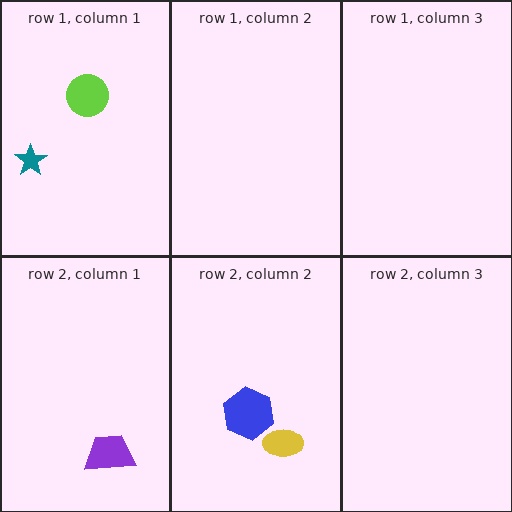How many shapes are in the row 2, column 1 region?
1.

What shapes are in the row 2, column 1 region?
The purple trapezoid.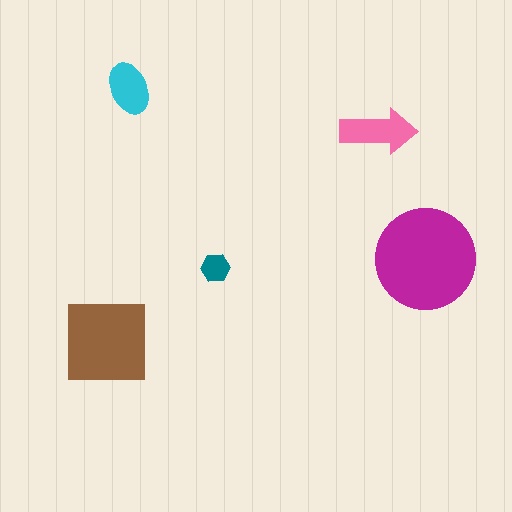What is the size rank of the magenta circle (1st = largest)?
1st.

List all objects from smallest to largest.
The teal hexagon, the cyan ellipse, the pink arrow, the brown square, the magenta circle.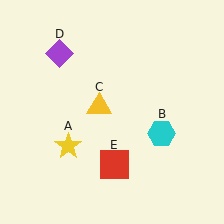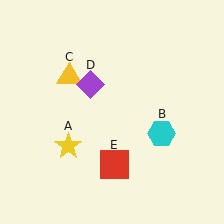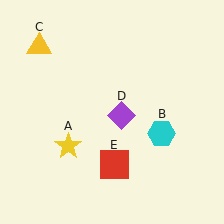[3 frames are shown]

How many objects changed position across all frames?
2 objects changed position: yellow triangle (object C), purple diamond (object D).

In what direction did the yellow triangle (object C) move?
The yellow triangle (object C) moved up and to the left.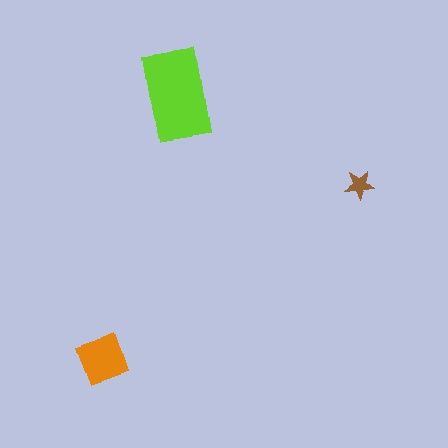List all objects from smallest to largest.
The brown star, the orange diamond, the lime rectangle.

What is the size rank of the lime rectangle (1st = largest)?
1st.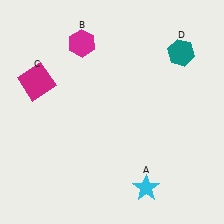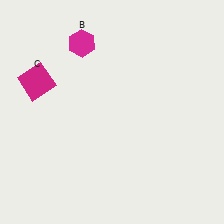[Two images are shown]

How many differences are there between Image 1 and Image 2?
There are 2 differences between the two images.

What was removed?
The teal hexagon (D), the cyan star (A) were removed in Image 2.